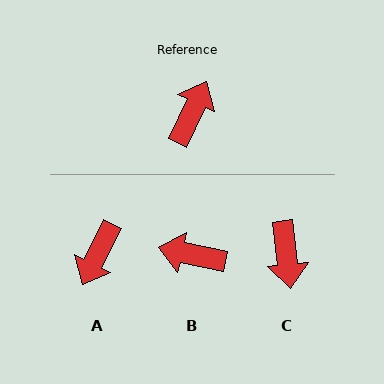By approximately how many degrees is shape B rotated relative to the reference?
Approximately 104 degrees counter-clockwise.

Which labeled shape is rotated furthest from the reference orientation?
A, about 179 degrees away.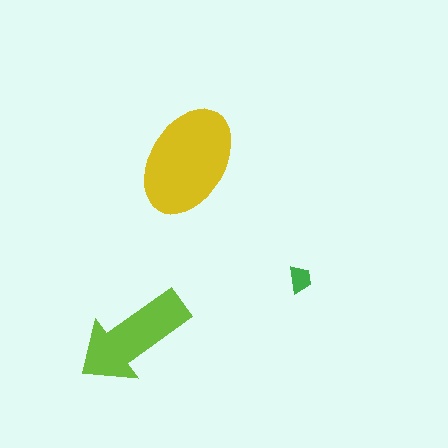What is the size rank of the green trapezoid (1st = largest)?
3rd.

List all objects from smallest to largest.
The green trapezoid, the lime arrow, the yellow ellipse.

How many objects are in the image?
There are 3 objects in the image.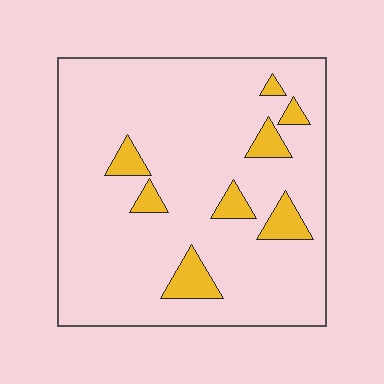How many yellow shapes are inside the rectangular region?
8.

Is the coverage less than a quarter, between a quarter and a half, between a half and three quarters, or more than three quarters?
Less than a quarter.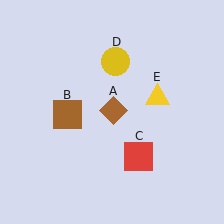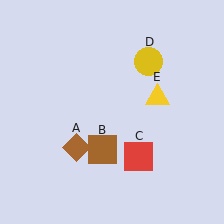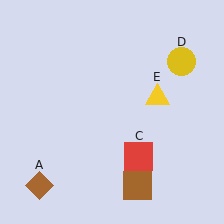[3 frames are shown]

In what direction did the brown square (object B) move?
The brown square (object B) moved down and to the right.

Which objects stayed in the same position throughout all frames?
Red square (object C) and yellow triangle (object E) remained stationary.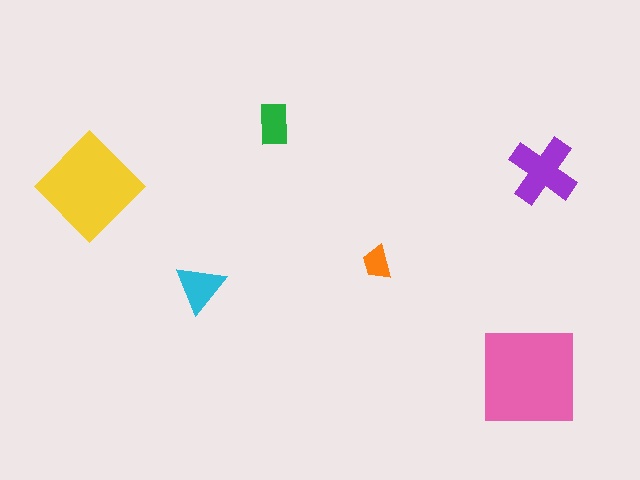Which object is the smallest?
The orange trapezoid.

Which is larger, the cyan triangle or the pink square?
The pink square.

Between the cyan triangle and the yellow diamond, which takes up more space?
The yellow diamond.